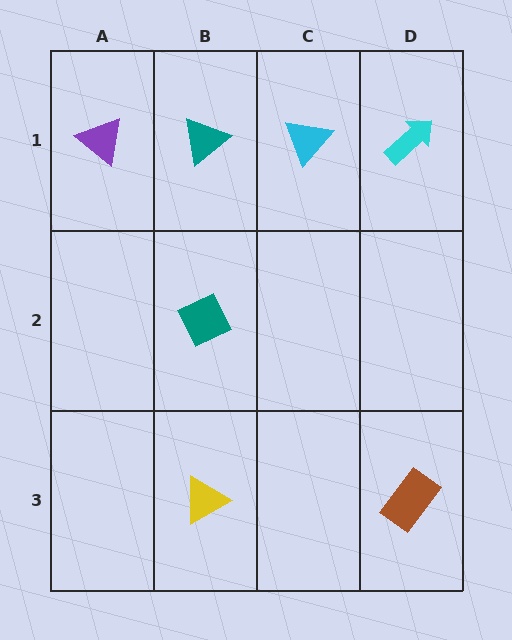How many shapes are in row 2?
1 shape.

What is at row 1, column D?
A cyan arrow.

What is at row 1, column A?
A purple triangle.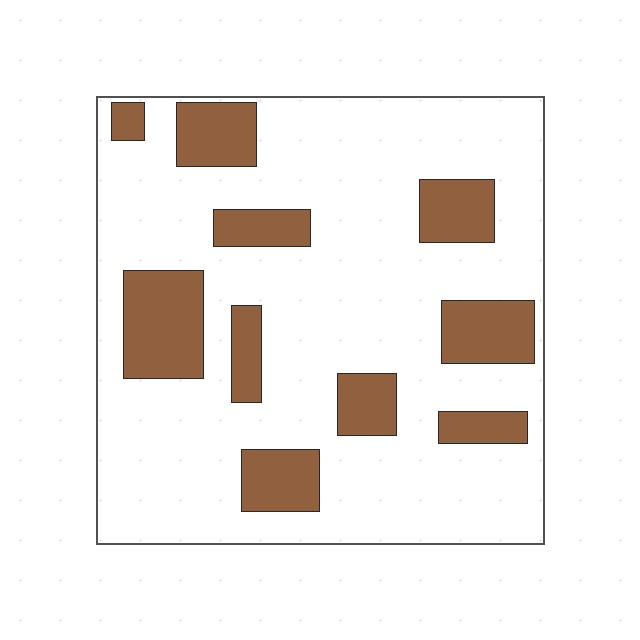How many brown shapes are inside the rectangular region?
10.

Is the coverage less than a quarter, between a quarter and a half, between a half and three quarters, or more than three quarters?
Less than a quarter.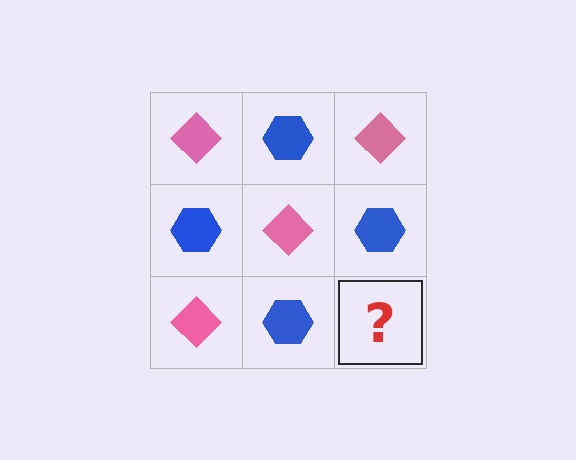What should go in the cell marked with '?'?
The missing cell should contain a pink diamond.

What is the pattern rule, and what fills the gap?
The rule is that it alternates pink diamond and blue hexagon in a checkerboard pattern. The gap should be filled with a pink diamond.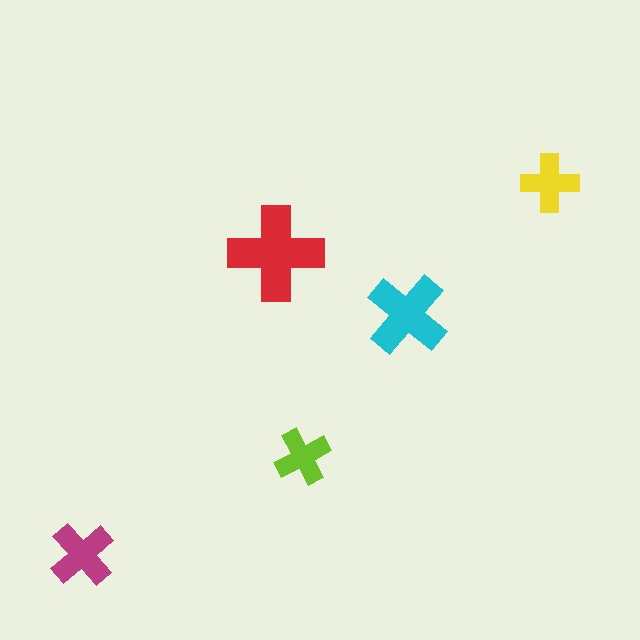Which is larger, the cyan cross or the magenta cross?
The cyan one.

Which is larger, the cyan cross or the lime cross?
The cyan one.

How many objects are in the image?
There are 5 objects in the image.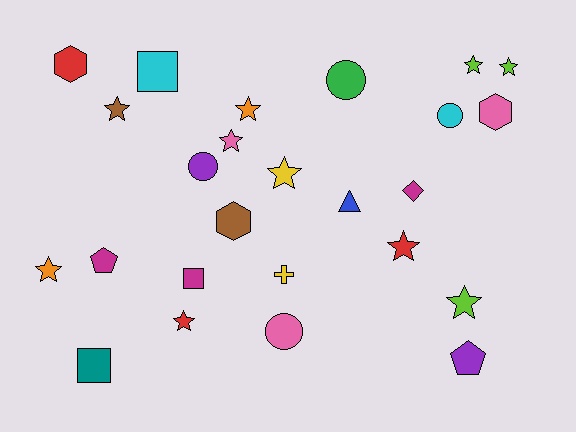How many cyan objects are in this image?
There are 2 cyan objects.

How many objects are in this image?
There are 25 objects.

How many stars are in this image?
There are 10 stars.